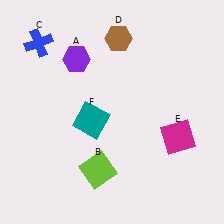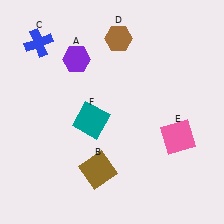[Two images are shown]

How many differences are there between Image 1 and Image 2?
There are 2 differences between the two images.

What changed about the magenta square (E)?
In Image 1, E is magenta. In Image 2, it changed to pink.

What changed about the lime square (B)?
In Image 1, B is lime. In Image 2, it changed to brown.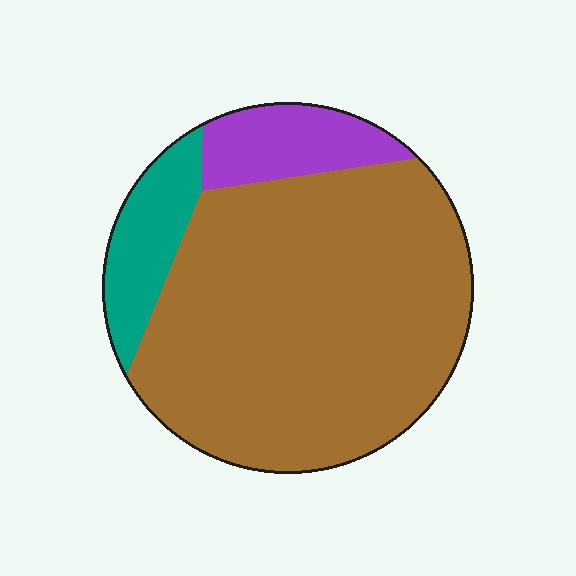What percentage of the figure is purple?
Purple covers 12% of the figure.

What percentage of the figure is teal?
Teal takes up less than a sixth of the figure.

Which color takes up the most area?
Brown, at roughly 75%.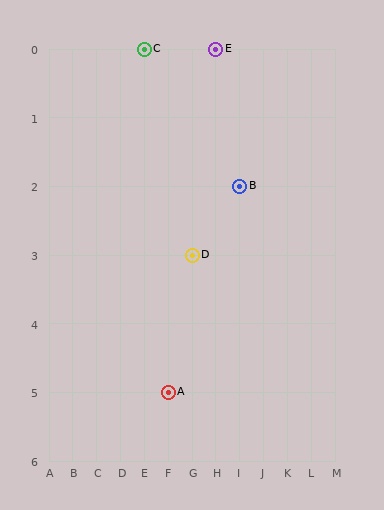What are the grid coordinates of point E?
Point E is at grid coordinates (H, 0).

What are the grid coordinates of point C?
Point C is at grid coordinates (E, 0).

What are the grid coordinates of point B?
Point B is at grid coordinates (I, 2).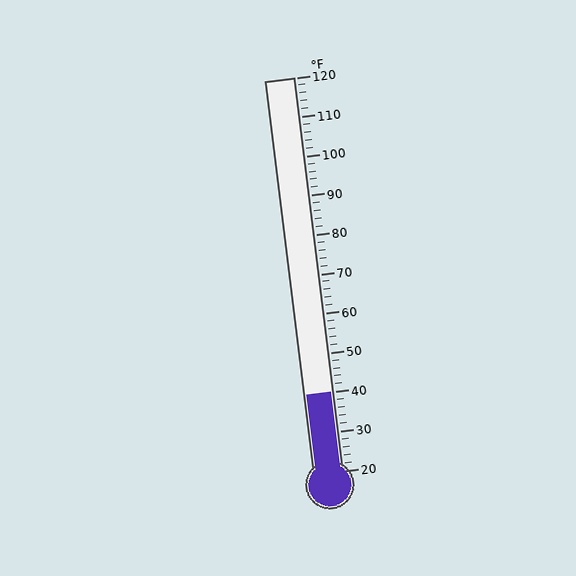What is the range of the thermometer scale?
The thermometer scale ranges from 20°F to 120°F.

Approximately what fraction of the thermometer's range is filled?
The thermometer is filled to approximately 20% of its range.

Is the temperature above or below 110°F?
The temperature is below 110°F.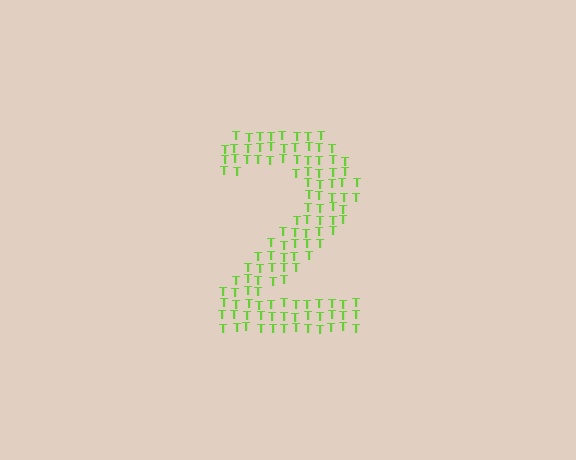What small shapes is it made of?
It is made of small letter T's.